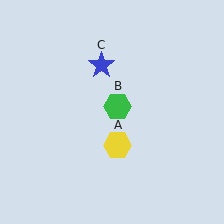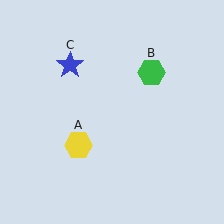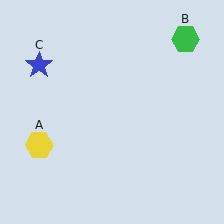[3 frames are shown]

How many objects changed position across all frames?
3 objects changed position: yellow hexagon (object A), green hexagon (object B), blue star (object C).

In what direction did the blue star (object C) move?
The blue star (object C) moved left.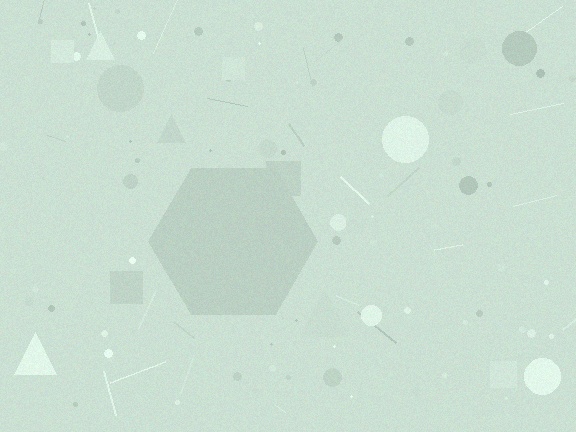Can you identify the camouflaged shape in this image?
The camouflaged shape is a hexagon.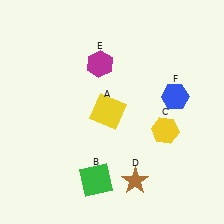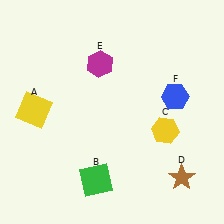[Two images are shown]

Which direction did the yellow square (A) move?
The yellow square (A) moved left.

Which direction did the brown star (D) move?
The brown star (D) moved right.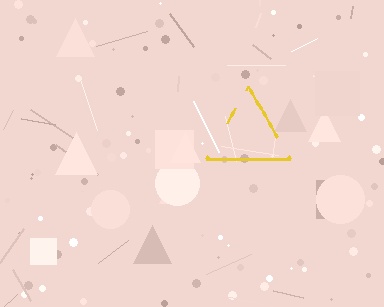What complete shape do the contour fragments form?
The contour fragments form a triangle.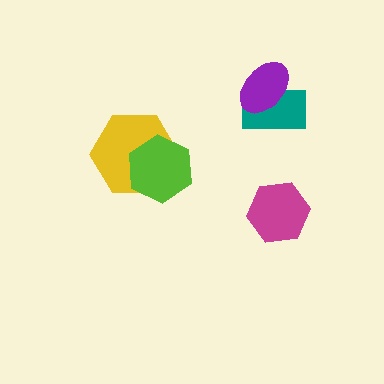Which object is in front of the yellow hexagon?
The lime hexagon is in front of the yellow hexagon.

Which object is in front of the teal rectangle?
The purple ellipse is in front of the teal rectangle.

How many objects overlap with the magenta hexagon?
0 objects overlap with the magenta hexagon.